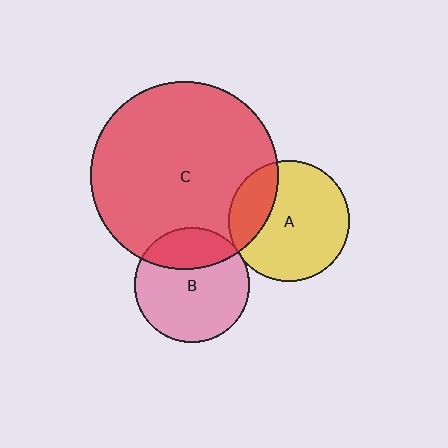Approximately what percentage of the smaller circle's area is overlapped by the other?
Approximately 25%.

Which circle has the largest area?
Circle C (red).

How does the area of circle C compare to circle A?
Approximately 2.4 times.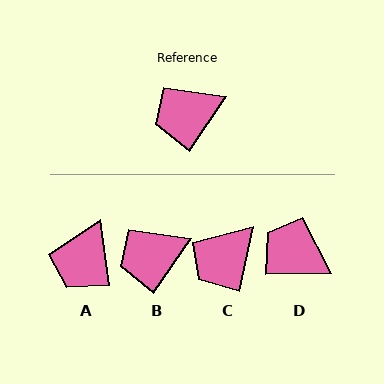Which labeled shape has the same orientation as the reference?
B.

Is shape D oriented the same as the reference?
No, it is off by about 54 degrees.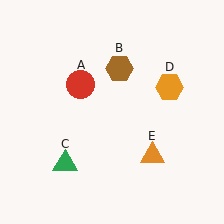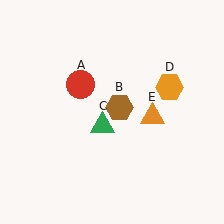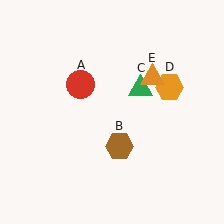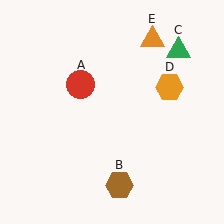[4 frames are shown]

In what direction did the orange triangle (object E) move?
The orange triangle (object E) moved up.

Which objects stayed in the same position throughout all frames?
Red circle (object A) and orange hexagon (object D) remained stationary.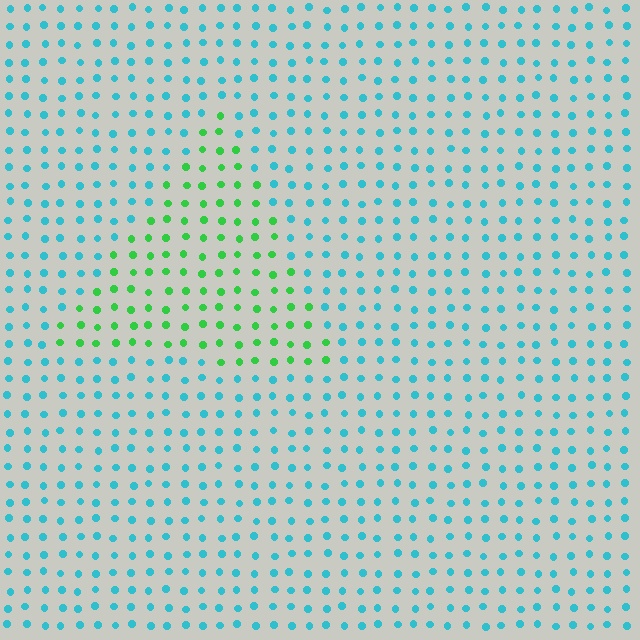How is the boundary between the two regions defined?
The boundary is defined purely by a slight shift in hue (about 58 degrees). Spacing, size, and orientation are identical on both sides.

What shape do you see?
I see a triangle.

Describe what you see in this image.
The image is filled with small cyan elements in a uniform arrangement. A triangle-shaped region is visible where the elements are tinted to a slightly different hue, forming a subtle color boundary.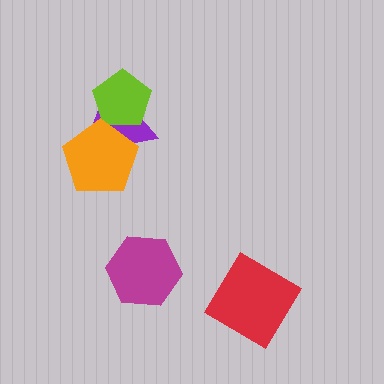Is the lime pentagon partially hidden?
Yes, it is partially covered by another shape.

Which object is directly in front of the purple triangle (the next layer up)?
The lime pentagon is directly in front of the purple triangle.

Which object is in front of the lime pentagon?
The orange pentagon is in front of the lime pentagon.